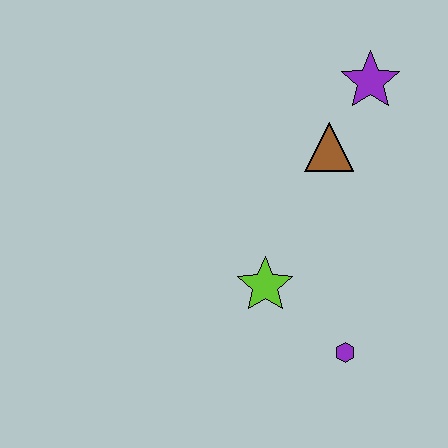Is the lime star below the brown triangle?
Yes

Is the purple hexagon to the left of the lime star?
No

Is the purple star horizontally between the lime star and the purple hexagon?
No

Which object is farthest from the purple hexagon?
The purple star is farthest from the purple hexagon.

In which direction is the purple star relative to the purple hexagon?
The purple star is above the purple hexagon.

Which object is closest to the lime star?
The purple hexagon is closest to the lime star.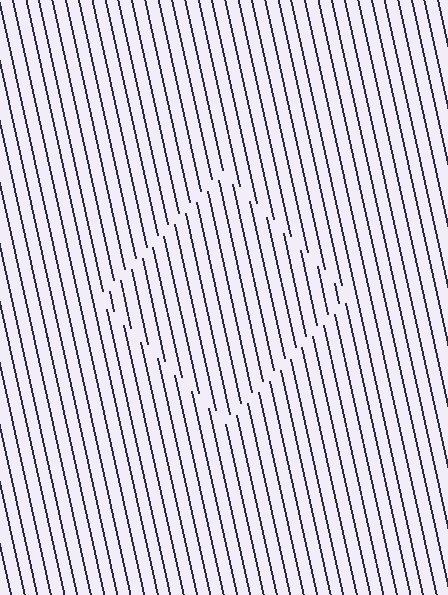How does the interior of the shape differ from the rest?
The interior of the shape contains the same grating, shifted by half a period — the contour is defined by the phase discontinuity where line-ends from the inner and outer gratings abut.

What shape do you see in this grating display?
An illusory square. The interior of the shape contains the same grating, shifted by half a period — the contour is defined by the phase discontinuity where line-ends from the inner and outer gratings abut.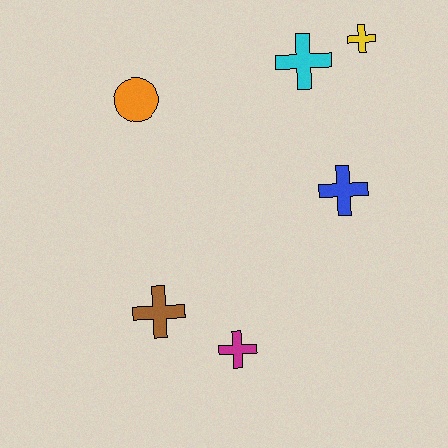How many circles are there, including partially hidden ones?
There is 1 circle.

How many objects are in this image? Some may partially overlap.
There are 6 objects.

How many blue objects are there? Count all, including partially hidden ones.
There is 1 blue object.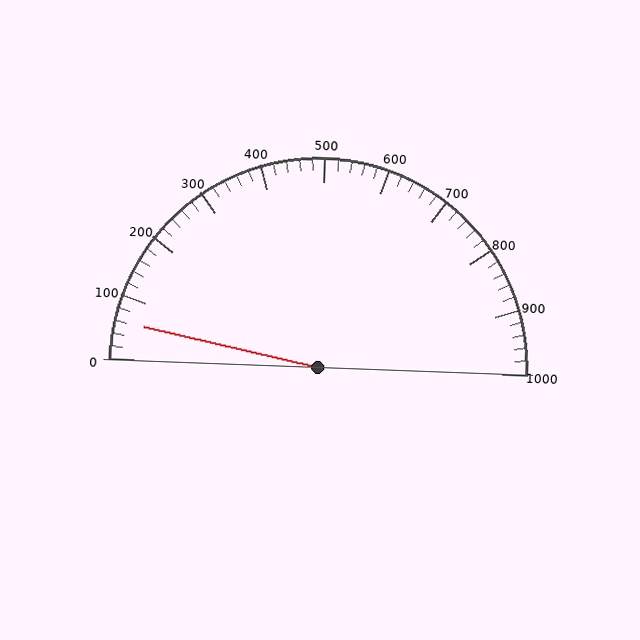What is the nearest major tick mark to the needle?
The nearest major tick mark is 100.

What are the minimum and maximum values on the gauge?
The gauge ranges from 0 to 1000.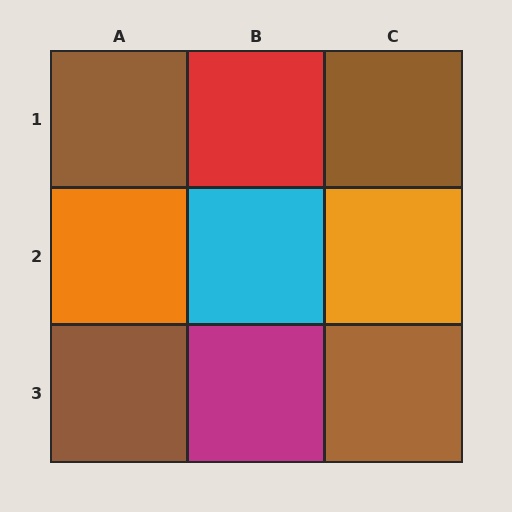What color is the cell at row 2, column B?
Cyan.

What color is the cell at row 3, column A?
Brown.